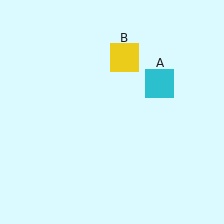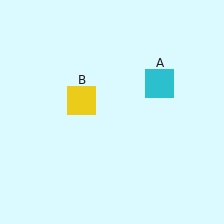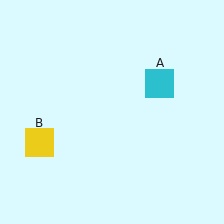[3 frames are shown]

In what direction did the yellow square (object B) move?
The yellow square (object B) moved down and to the left.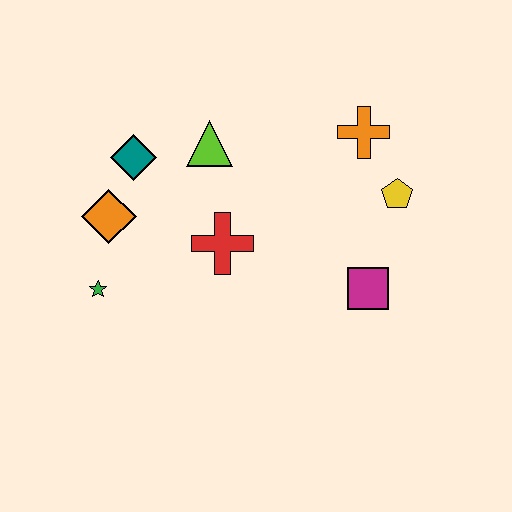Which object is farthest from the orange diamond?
The yellow pentagon is farthest from the orange diamond.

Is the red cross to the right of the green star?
Yes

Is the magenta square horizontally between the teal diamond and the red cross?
No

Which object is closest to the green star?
The orange diamond is closest to the green star.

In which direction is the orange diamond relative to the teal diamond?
The orange diamond is below the teal diamond.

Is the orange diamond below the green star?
No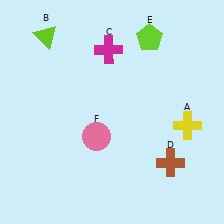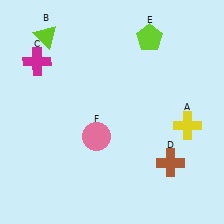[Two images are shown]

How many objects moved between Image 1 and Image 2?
1 object moved between the two images.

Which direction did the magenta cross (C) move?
The magenta cross (C) moved left.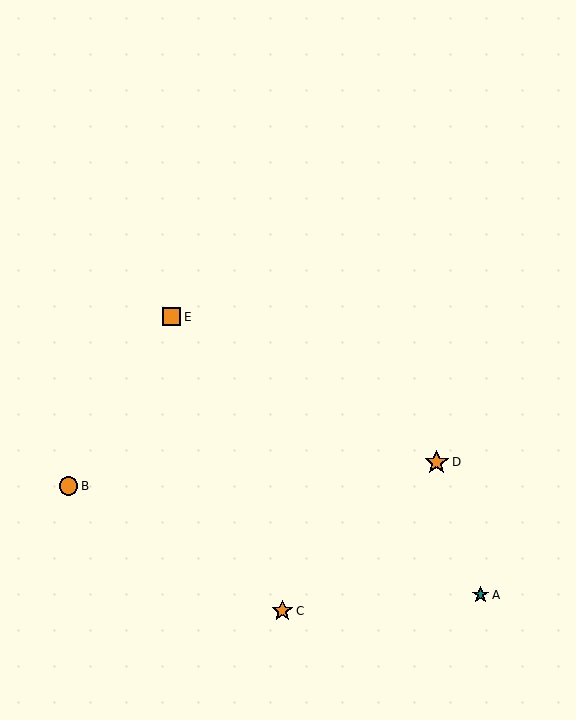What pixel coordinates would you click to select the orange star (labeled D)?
Click at (437, 462) to select the orange star D.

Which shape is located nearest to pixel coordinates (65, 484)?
The orange circle (labeled B) at (69, 486) is nearest to that location.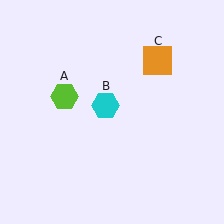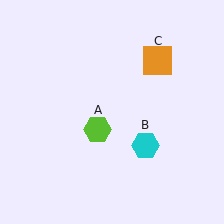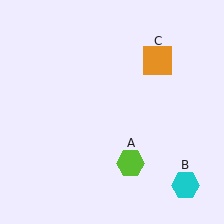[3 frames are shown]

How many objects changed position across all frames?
2 objects changed position: lime hexagon (object A), cyan hexagon (object B).